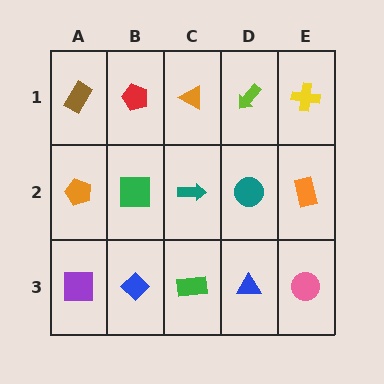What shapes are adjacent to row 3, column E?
An orange rectangle (row 2, column E), a blue triangle (row 3, column D).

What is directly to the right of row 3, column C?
A blue triangle.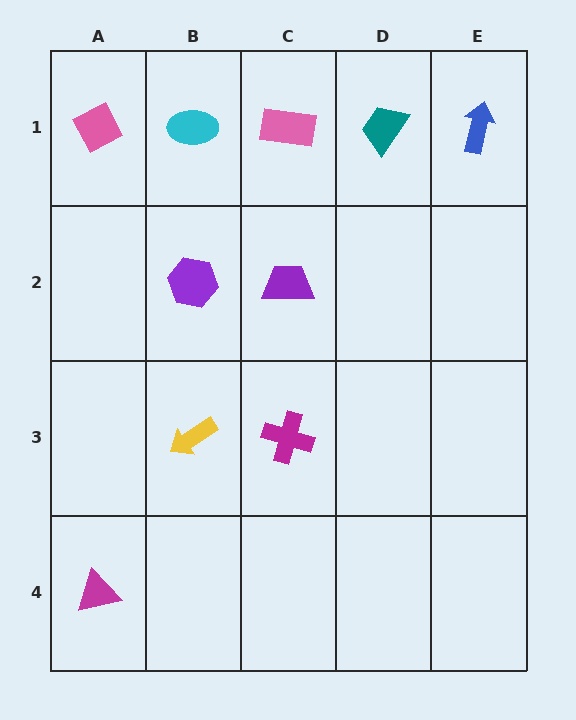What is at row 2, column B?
A purple hexagon.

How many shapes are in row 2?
2 shapes.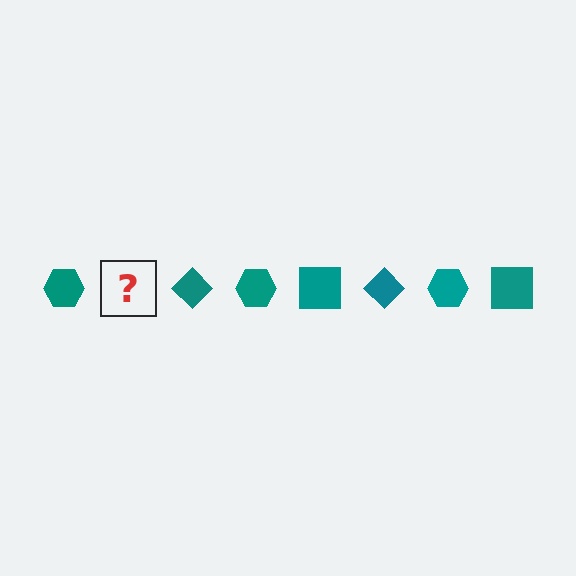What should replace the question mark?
The question mark should be replaced with a teal square.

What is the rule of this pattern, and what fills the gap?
The rule is that the pattern cycles through hexagon, square, diamond shapes in teal. The gap should be filled with a teal square.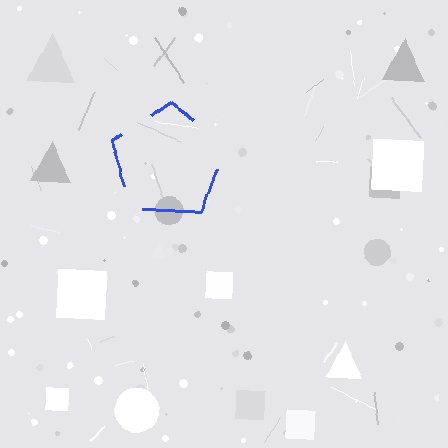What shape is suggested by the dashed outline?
The dashed outline suggests a pentagon.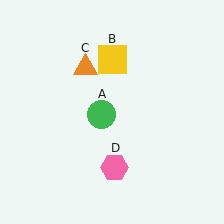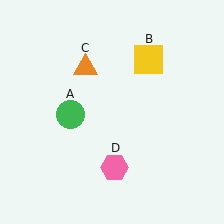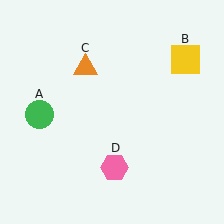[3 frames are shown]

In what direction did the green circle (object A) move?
The green circle (object A) moved left.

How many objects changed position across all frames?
2 objects changed position: green circle (object A), yellow square (object B).